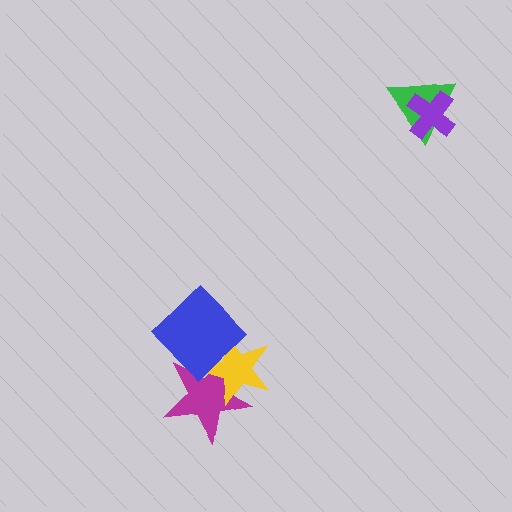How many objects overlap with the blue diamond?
2 objects overlap with the blue diamond.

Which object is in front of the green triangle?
The purple cross is in front of the green triangle.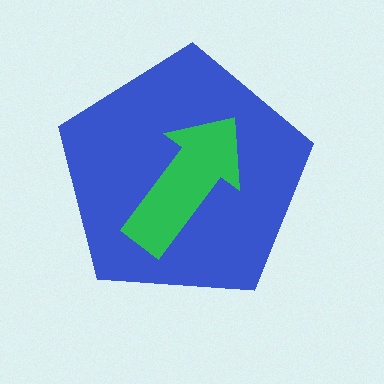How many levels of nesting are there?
2.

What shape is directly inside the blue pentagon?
The green arrow.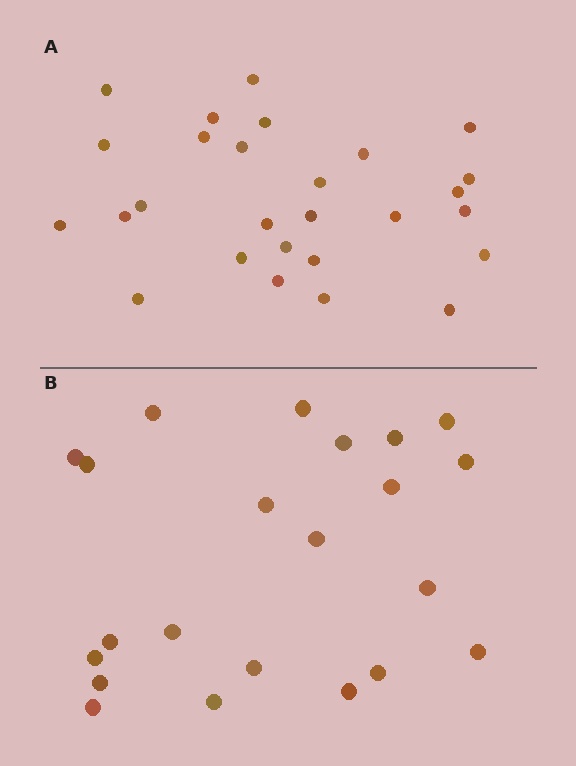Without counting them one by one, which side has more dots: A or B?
Region A (the top region) has more dots.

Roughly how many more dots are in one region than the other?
Region A has about 5 more dots than region B.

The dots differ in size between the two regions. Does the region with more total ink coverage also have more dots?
No. Region B has more total ink coverage because its dots are larger, but region A actually contains more individual dots. Total area can be misleading — the number of items is what matters here.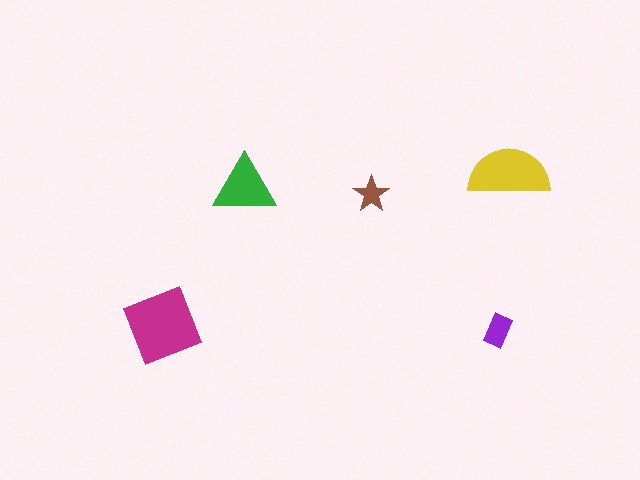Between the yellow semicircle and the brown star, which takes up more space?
The yellow semicircle.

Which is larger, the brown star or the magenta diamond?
The magenta diamond.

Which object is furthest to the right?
The yellow semicircle is rightmost.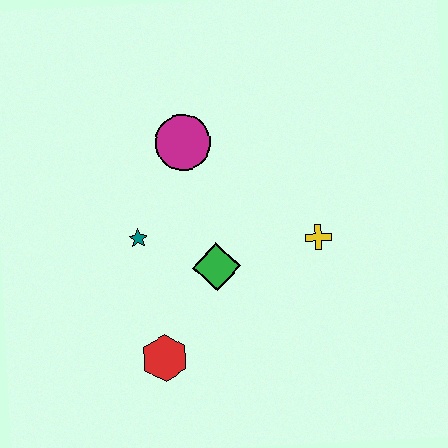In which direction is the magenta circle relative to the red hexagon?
The magenta circle is above the red hexagon.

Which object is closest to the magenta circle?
The teal star is closest to the magenta circle.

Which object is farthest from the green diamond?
The magenta circle is farthest from the green diamond.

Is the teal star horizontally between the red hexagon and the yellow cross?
No